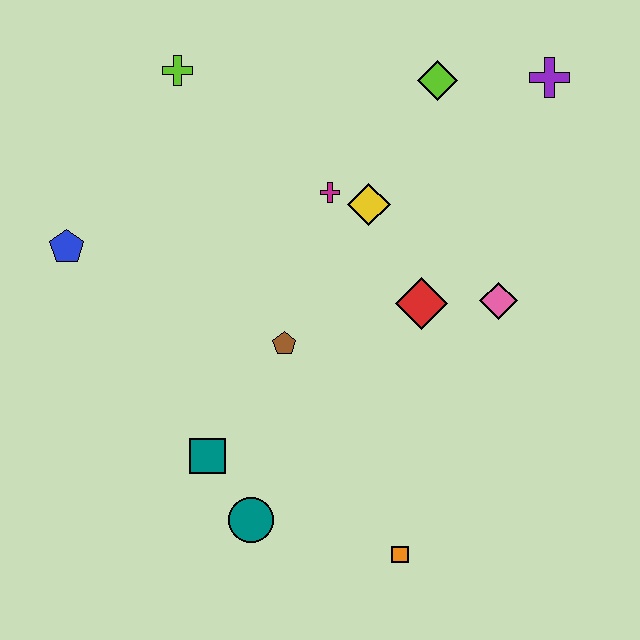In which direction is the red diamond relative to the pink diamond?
The red diamond is to the left of the pink diamond.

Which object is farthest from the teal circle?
The purple cross is farthest from the teal circle.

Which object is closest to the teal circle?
The teal square is closest to the teal circle.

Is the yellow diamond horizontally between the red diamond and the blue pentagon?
Yes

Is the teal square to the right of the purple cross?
No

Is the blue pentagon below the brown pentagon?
No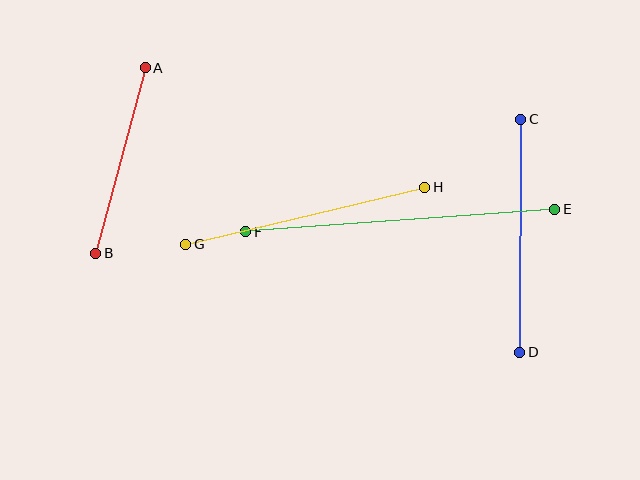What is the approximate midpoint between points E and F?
The midpoint is at approximately (400, 220) pixels.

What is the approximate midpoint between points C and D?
The midpoint is at approximately (520, 236) pixels.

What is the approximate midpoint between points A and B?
The midpoint is at approximately (121, 160) pixels.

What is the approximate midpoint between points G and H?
The midpoint is at approximately (305, 216) pixels.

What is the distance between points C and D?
The distance is approximately 233 pixels.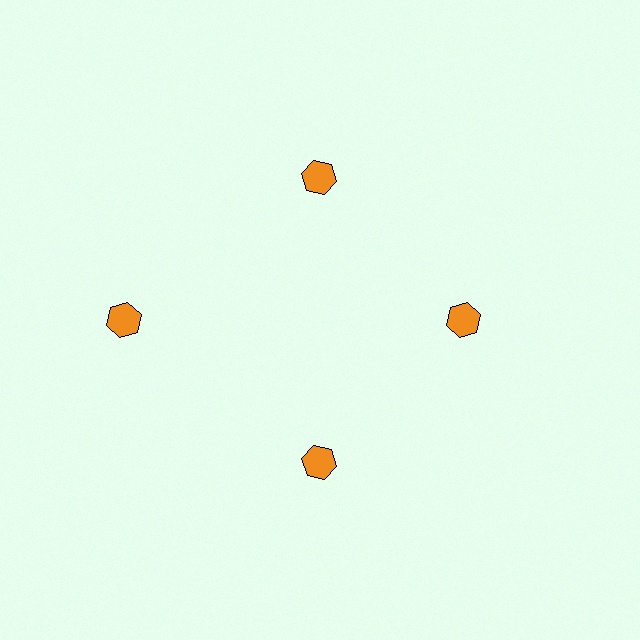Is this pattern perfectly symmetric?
No. The 4 orange hexagons are arranged in a ring, but one element near the 9 o'clock position is pushed outward from the center, breaking the 4-fold rotational symmetry.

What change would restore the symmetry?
The symmetry would be restored by moving it inward, back onto the ring so that all 4 hexagons sit at equal angles and equal distance from the center.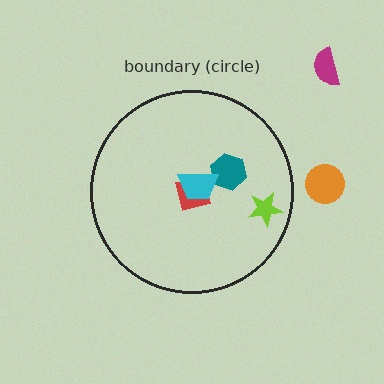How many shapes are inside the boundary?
4 inside, 2 outside.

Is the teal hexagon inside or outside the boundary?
Inside.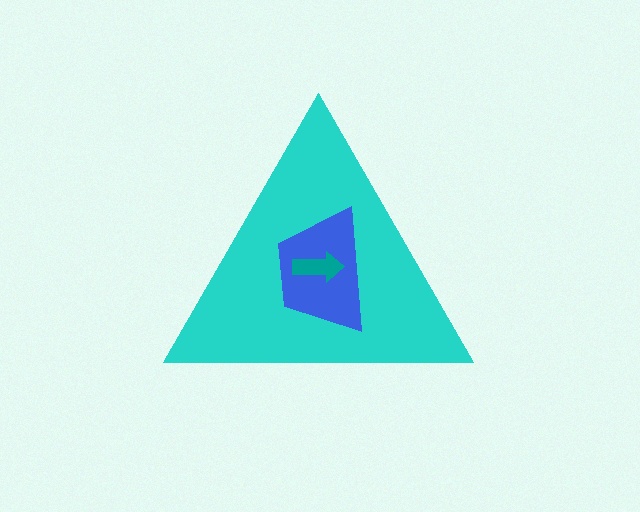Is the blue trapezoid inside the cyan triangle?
Yes.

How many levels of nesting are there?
3.